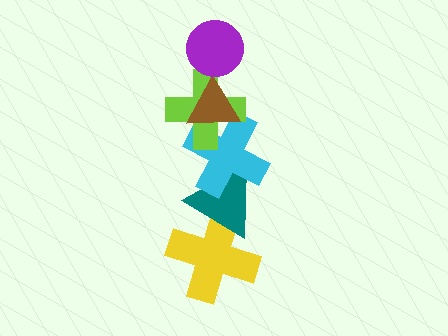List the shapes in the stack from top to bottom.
From top to bottom: the purple circle, the brown triangle, the lime cross, the cyan cross, the teal triangle, the yellow cross.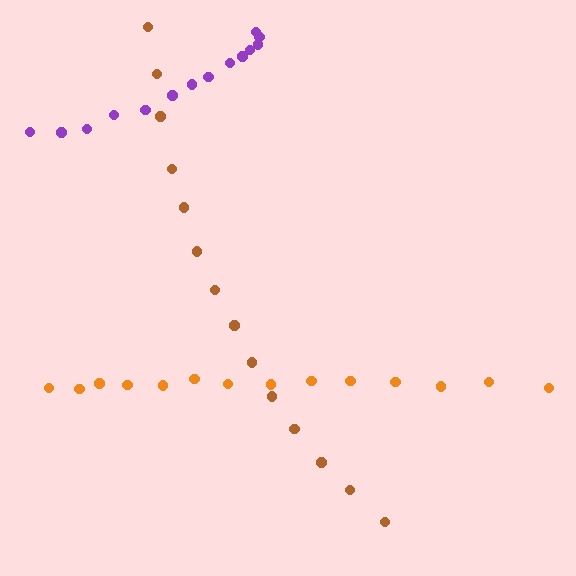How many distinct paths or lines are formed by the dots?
There are 3 distinct paths.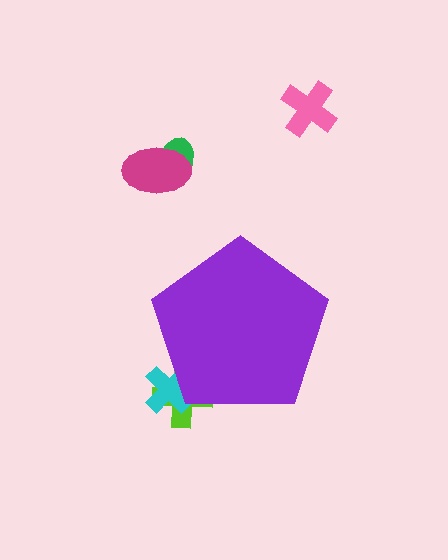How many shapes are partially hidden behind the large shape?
2 shapes are partially hidden.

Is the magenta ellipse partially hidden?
No, the magenta ellipse is fully visible.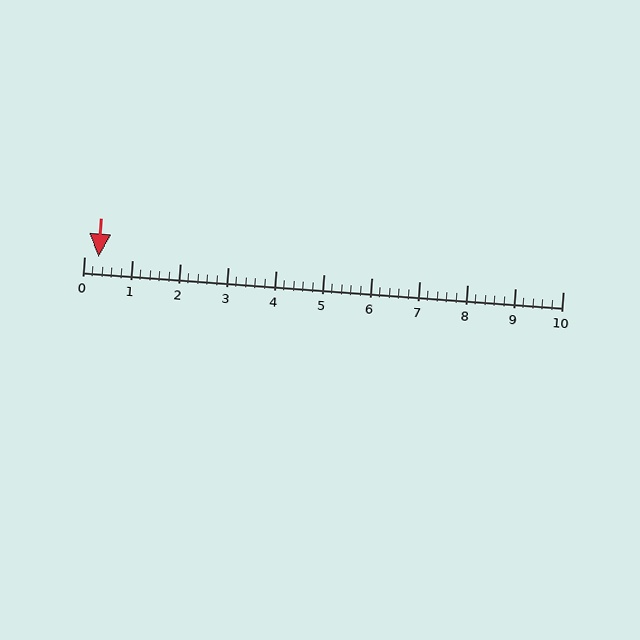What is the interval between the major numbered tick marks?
The major tick marks are spaced 1 units apart.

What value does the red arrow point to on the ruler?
The red arrow points to approximately 0.3.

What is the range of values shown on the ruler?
The ruler shows values from 0 to 10.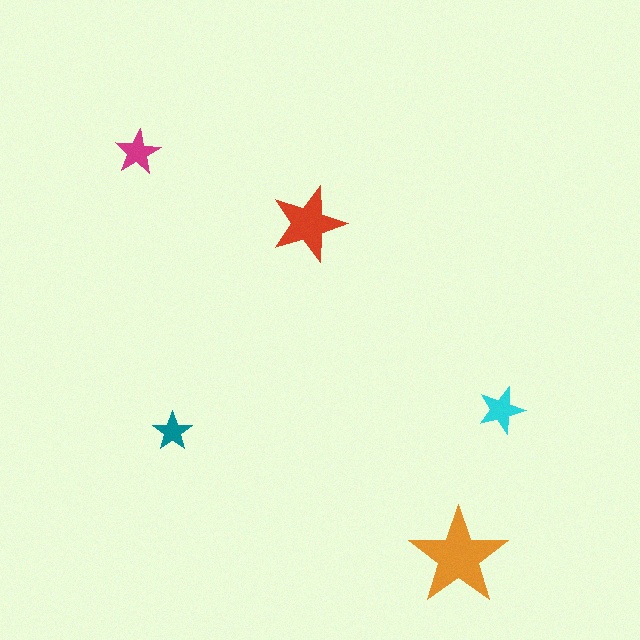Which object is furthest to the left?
The magenta star is leftmost.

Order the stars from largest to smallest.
the orange one, the red one, the cyan one, the magenta one, the teal one.